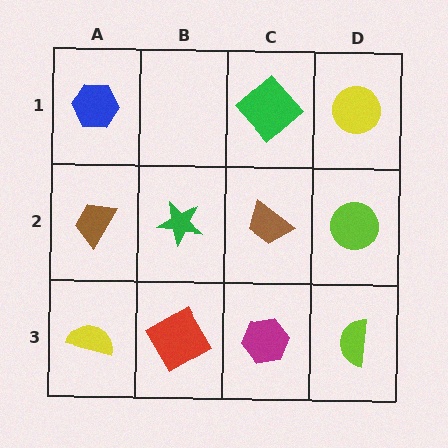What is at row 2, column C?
A brown trapezoid.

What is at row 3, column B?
A red square.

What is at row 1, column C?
A green diamond.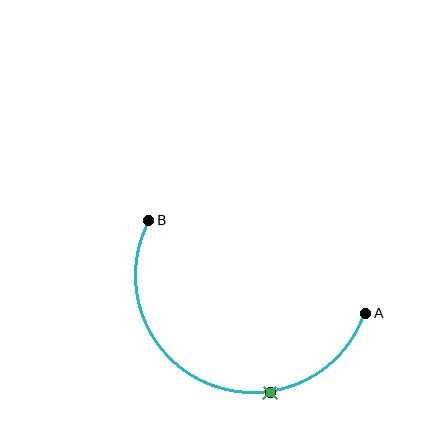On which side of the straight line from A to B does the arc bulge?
The arc bulges below the straight line connecting A and B.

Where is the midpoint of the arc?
The arc midpoint is the point on the curve farthest from the straight line joining A and B. It sits below that line.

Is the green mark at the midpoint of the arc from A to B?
No. The green mark lies on the arc but is closer to endpoint A. The arc midpoint would be at the point on the curve equidistant along the arc from both A and B.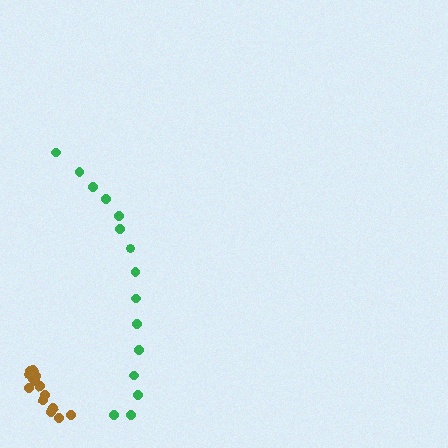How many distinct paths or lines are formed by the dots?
There are 2 distinct paths.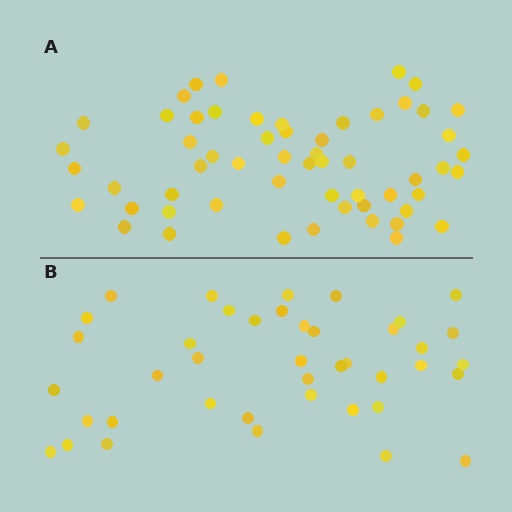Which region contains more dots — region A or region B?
Region A (the top region) has more dots.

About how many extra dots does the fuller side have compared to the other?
Region A has approximately 15 more dots than region B.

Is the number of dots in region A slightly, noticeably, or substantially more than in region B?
Region A has noticeably more, but not dramatically so. The ratio is roughly 1.4 to 1.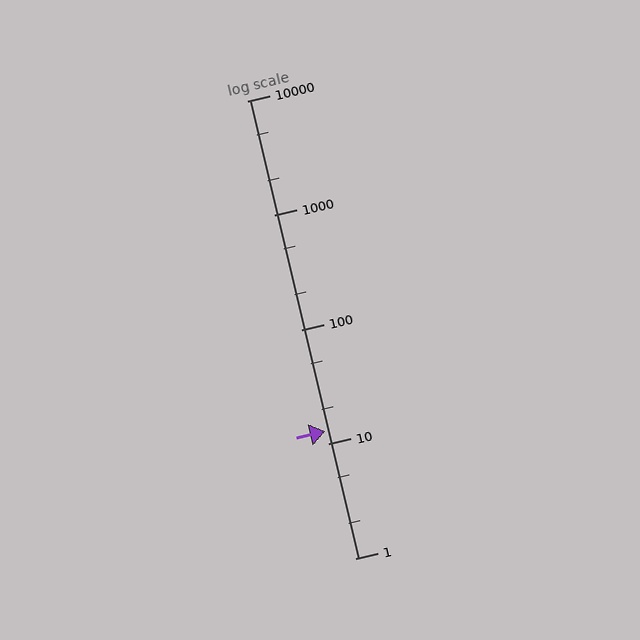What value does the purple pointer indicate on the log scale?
The pointer indicates approximately 13.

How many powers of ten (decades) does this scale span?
The scale spans 4 decades, from 1 to 10000.